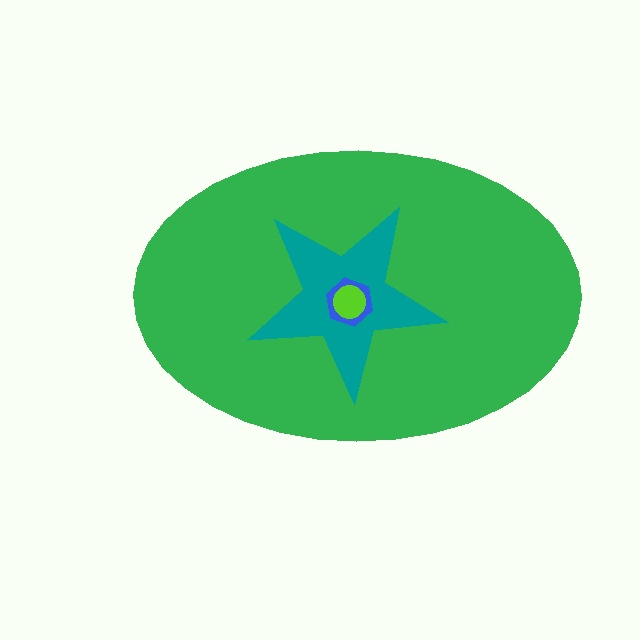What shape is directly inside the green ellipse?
The teal star.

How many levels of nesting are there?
4.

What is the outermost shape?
The green ellipse.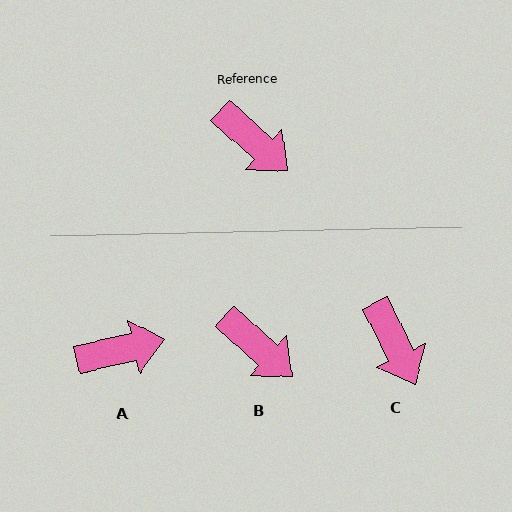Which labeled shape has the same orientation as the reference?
B.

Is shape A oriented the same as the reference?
No, it is off by about 55 degrees.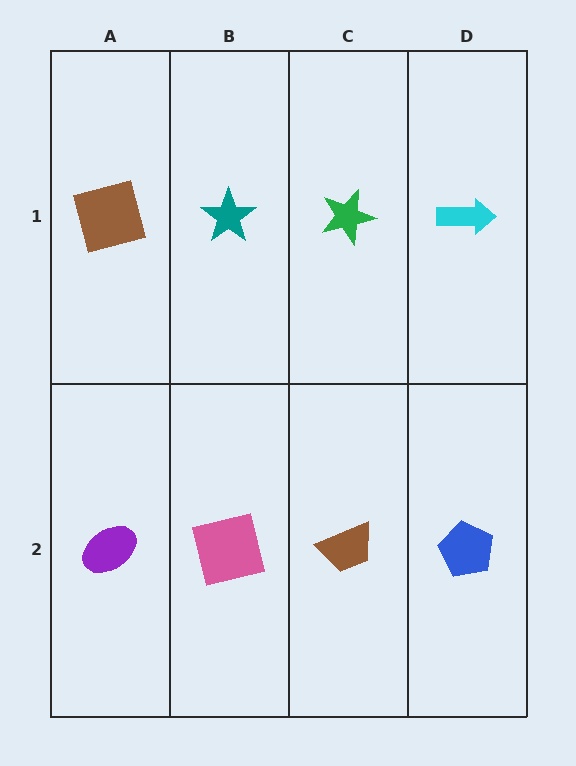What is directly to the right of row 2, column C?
A blue pentagon.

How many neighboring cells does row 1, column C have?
3.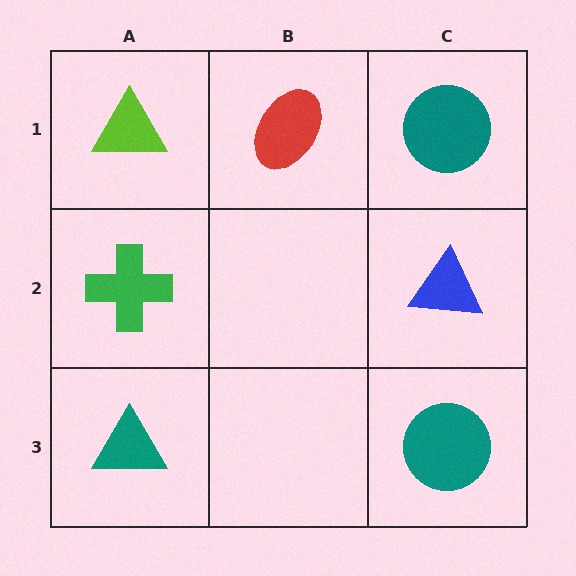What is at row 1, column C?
A teal circle.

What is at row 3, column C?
A teal circle.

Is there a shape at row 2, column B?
No, that cell is empty.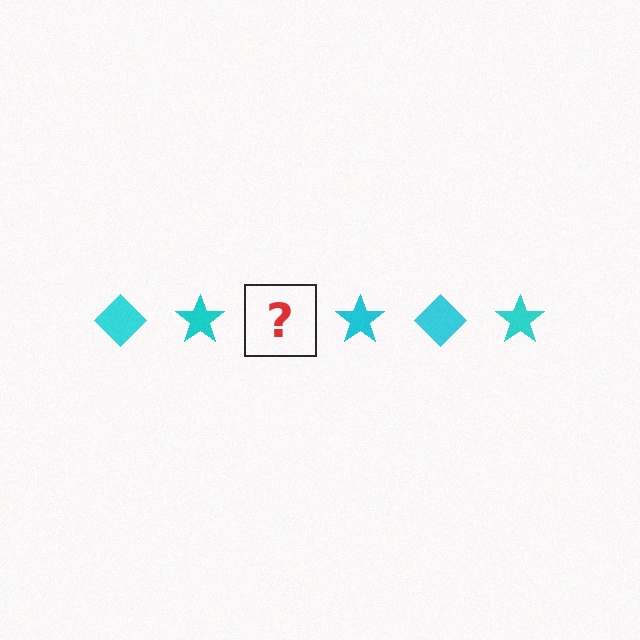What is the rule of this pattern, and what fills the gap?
The rule is that the pattern cycles through diamond, star shapes in cyan. The gap should be filled with a cyan diamond.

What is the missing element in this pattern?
The missing element is a cyan diamond.